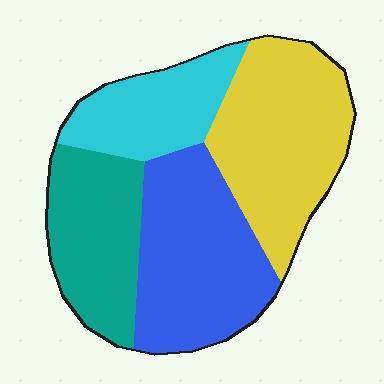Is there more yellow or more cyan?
Yellow.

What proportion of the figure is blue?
Blue takes up about one third (1/3) of the figure.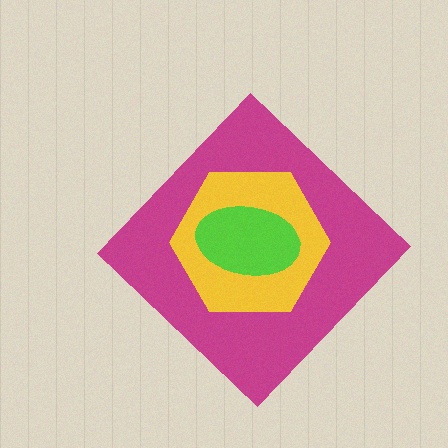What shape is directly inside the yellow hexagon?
The lime ellipse.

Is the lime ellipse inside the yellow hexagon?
Yes.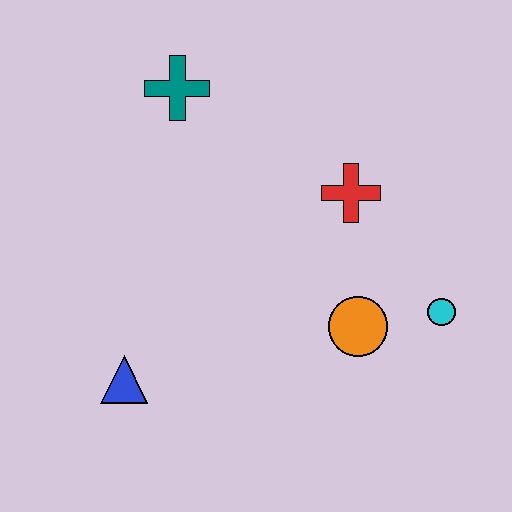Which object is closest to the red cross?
The orange circle is closest to the red cross.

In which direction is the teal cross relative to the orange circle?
The teal cross is above the orange circle.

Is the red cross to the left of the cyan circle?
Yes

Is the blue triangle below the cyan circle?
Yes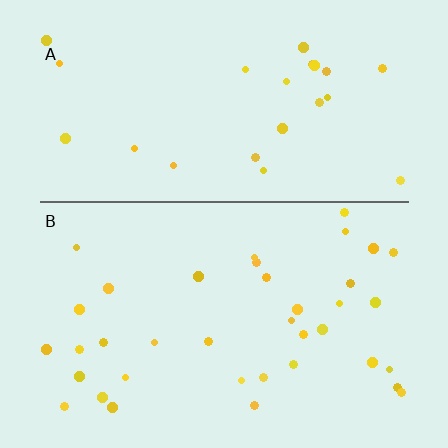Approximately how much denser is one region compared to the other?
Approximately 1.6× — region B over region A.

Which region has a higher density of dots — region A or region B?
B (the bottom).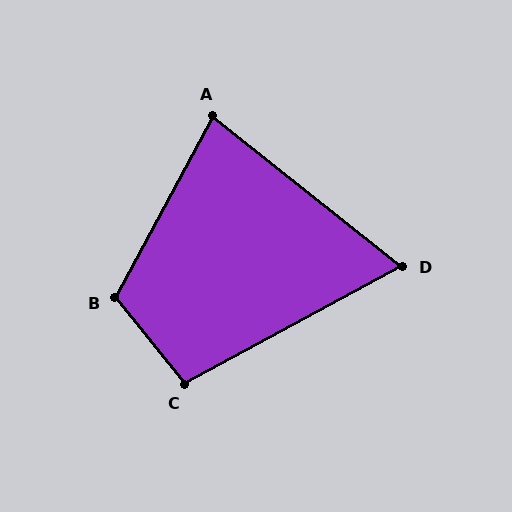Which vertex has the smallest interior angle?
D, at approximately 67 degrees.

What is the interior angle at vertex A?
Approximately 80 degrees (acute).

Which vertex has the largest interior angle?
B, at approximately 113 degrees.